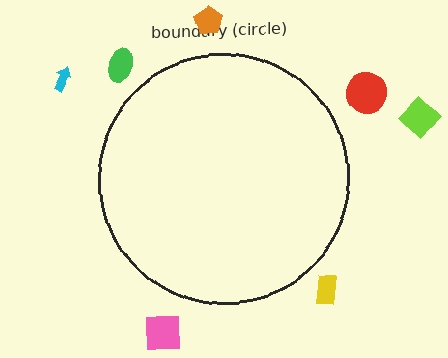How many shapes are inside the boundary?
0 inside, 7 outside.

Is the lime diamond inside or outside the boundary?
Outside.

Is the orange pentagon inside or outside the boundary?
Outside.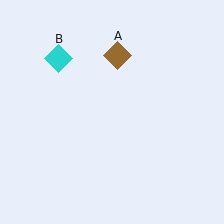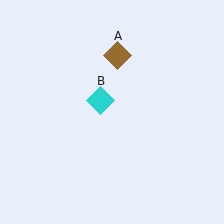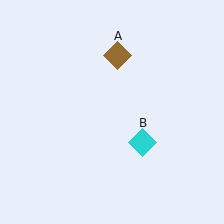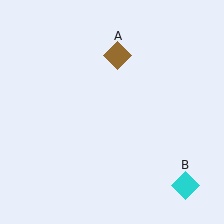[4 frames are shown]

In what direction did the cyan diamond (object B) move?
The cyan diamond (object B) moved down and to the right.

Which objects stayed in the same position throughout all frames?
Brown diamond (object A) remained stationary.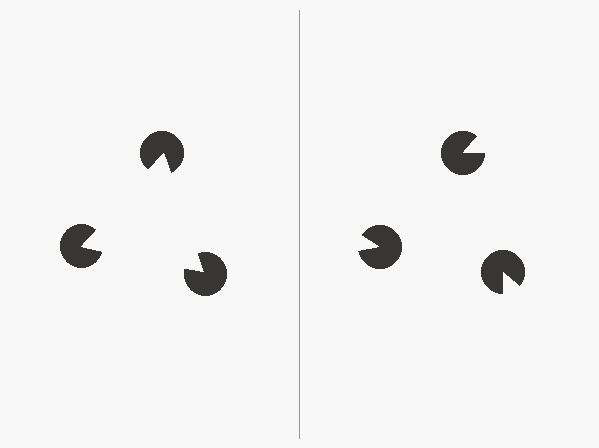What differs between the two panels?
The pac-man discs are positioned identically on both sides; only the wedge orientations differ. On the left they align to a triangle; on the right they are misaligned.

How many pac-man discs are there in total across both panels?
6 — 3 on each side.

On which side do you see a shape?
An illusory triangle appears on the left side. On the right side the wedge cuts are rotated, so no coherent shape forms.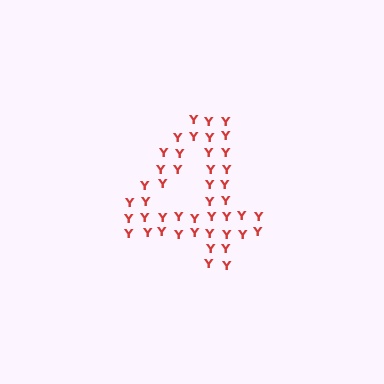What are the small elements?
The small elements are letter Y's.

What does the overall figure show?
The overall figure shows the digit 4.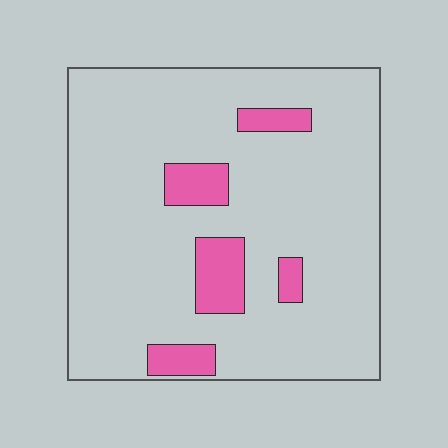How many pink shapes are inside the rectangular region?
5.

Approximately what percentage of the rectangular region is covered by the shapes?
Approximately 10%.